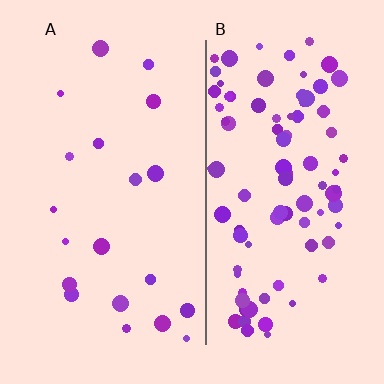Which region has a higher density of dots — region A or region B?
B (the right).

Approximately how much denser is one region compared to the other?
Approximately 4.5× — region B over region A.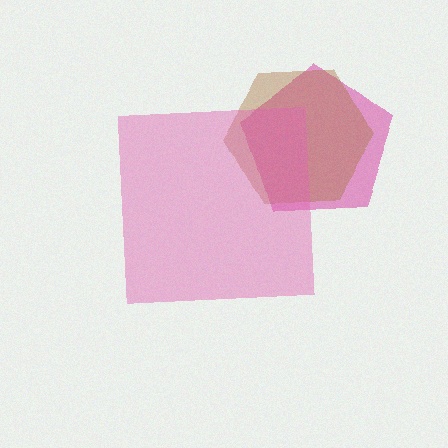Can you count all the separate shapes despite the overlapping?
Yes, there are 3 separate shapes.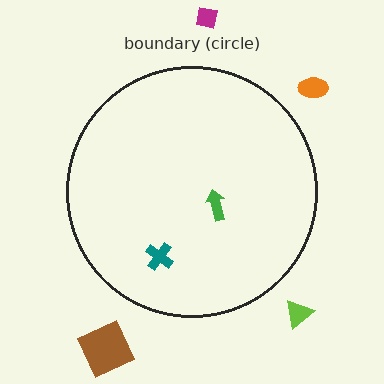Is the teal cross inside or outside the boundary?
Inside.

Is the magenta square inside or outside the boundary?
Outside.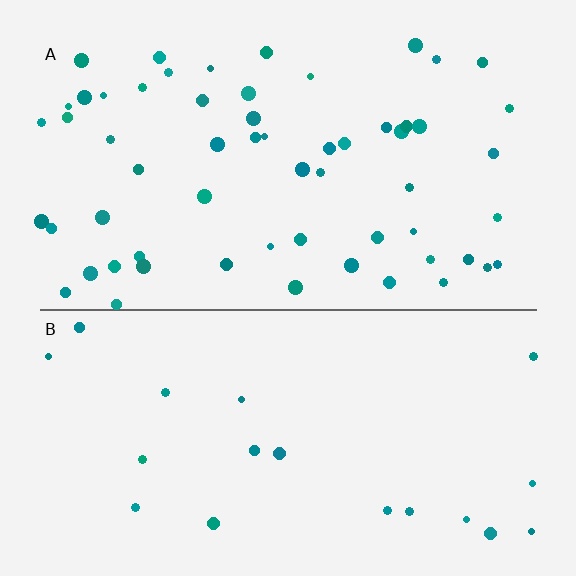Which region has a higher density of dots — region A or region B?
A (the top).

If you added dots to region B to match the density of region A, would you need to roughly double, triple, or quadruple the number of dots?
Approximately triple.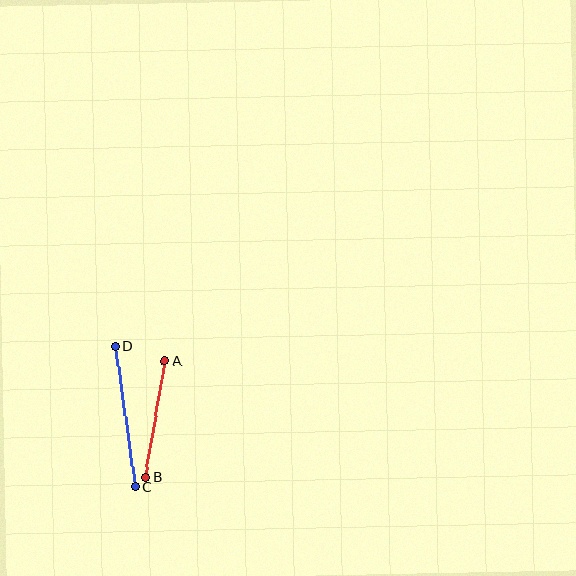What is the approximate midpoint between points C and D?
The midpoint is at approximately (125, 417) pixels.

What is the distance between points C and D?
The distance is approximately 142 pixels.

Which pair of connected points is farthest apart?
Points C and D are farthest apart.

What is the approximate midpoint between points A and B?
The midpoint is at approximately (155, 419) pixels.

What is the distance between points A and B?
The distance is approximately 118 pixels.